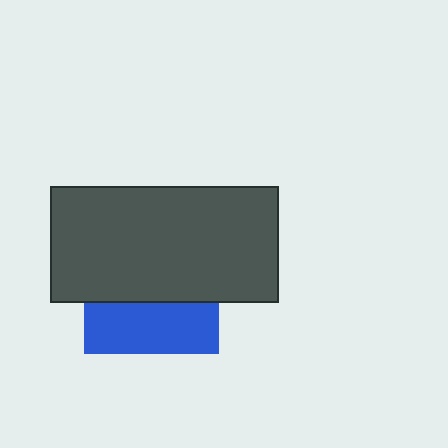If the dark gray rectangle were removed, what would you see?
You would see the complete blue square.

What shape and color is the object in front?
The object in front is a dark gray rectangle.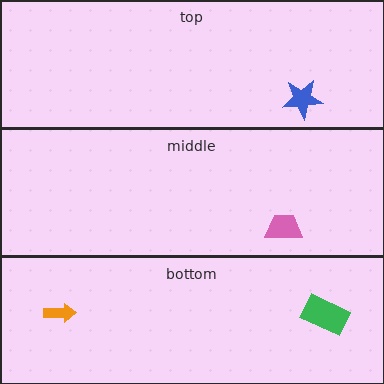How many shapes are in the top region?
1.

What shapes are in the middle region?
The pink trapezoid.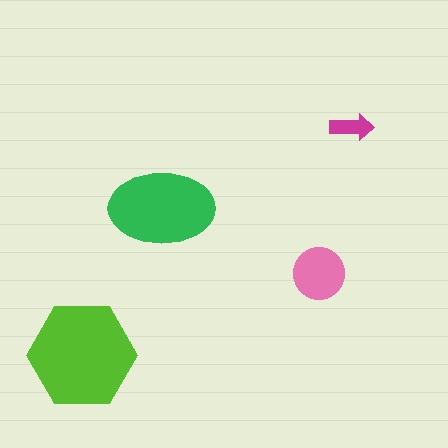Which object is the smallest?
The magenta arrow.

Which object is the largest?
The lime hexagon.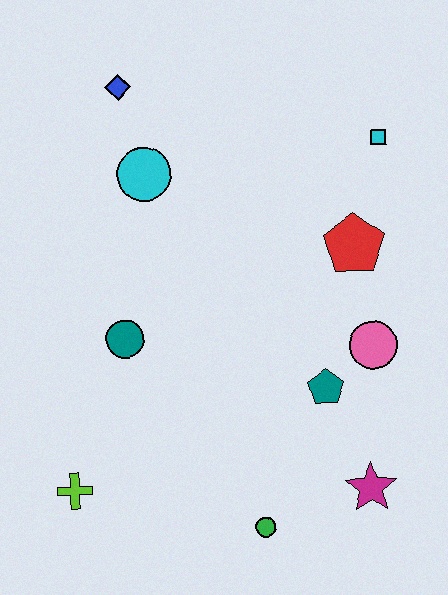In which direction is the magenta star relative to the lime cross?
The magenta star is to the right of the lime cross.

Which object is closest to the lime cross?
The teal circle is closest to the lime cross.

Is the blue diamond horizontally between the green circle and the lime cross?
Yes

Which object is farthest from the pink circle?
The blue diamond is farthest from the pink circle.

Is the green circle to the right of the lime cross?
Yes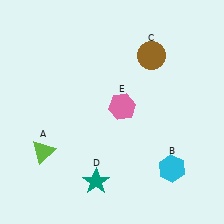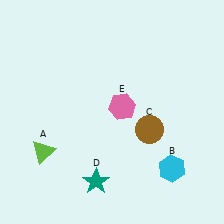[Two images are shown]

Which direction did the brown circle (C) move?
The brown circle (C) moved down.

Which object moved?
The brown circle (C) moved down.